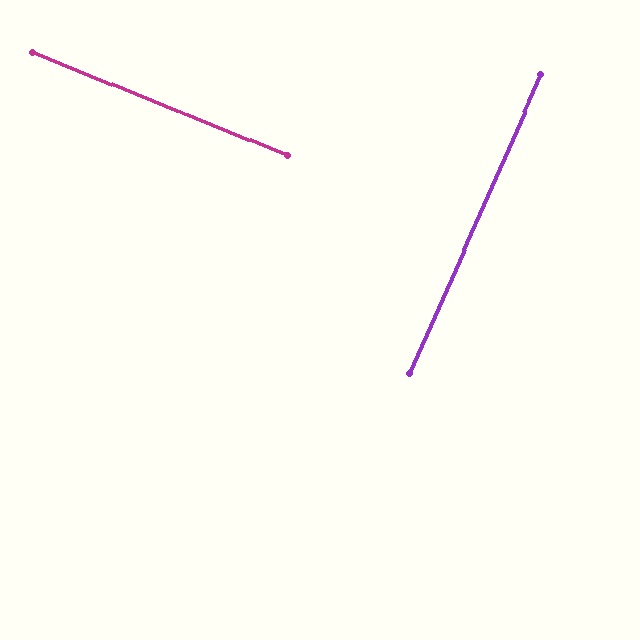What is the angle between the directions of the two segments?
Approximately 88 degrees.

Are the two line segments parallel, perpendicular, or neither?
Perpendicular — they meet at approximately 88°.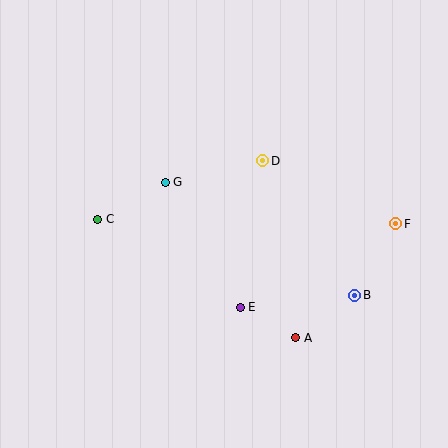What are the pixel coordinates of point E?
Point E is at (240, 307).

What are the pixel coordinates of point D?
Point D is at (263, 161).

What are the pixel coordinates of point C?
Point C is at (98, 219).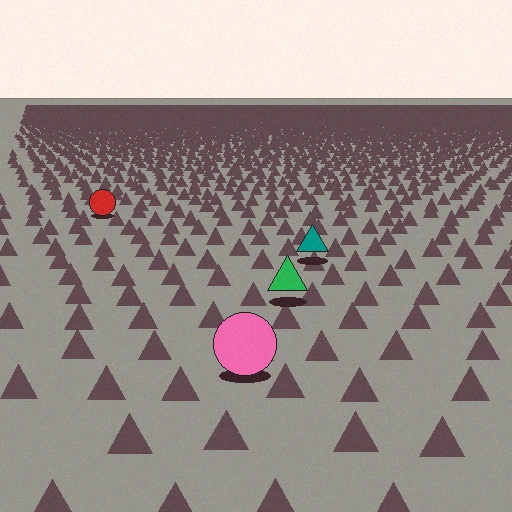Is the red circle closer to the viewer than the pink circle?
No. The pink circle is closer — you can tell from the texture gradient: the ground texture is coarser near it.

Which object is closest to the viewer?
The pink circle is closest. The texture marks near it are larger and more spread out.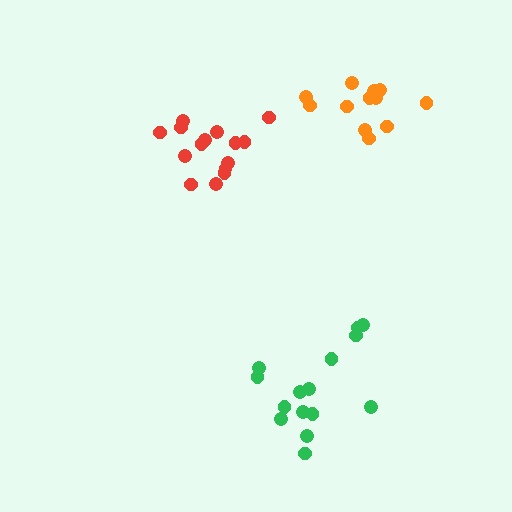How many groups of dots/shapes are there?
There are 3 groups.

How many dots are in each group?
Group 1: 15 dots, Group 2: 15 dots, Group 3: 12 dots (42 total).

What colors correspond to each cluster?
The clusters are colored: red, green, orange.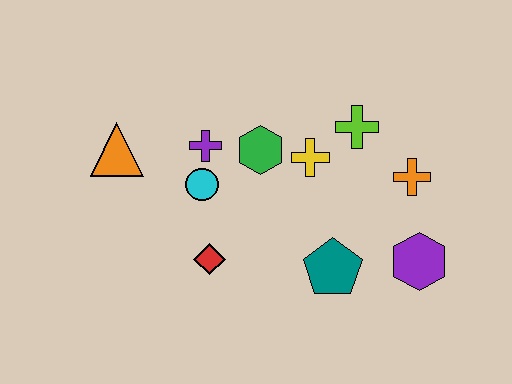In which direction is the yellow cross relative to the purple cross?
The yellow cross is to the right of the purple cross.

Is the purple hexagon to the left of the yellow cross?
No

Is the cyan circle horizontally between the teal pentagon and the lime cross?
No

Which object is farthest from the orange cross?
The orange triangle is farthest from the orange cross.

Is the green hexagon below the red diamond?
No